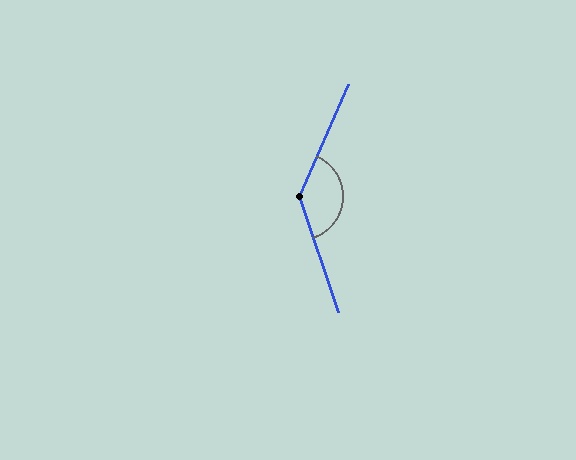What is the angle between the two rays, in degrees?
Approximately 138 degrees.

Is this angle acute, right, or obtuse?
It is obtuse.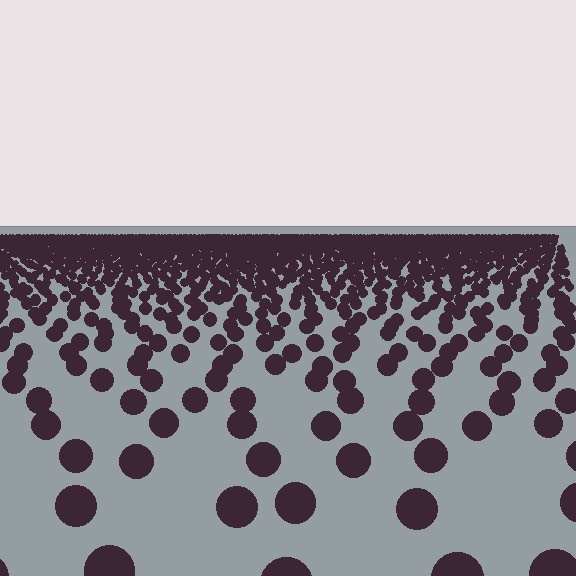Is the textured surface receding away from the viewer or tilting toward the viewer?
The surface is receding away from the viewer. Texture elements get smaller and denser toward the top.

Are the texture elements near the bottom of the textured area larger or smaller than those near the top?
Larger. Near the bottom, elements are closer to the viewer and appear at a bigger on-screen size.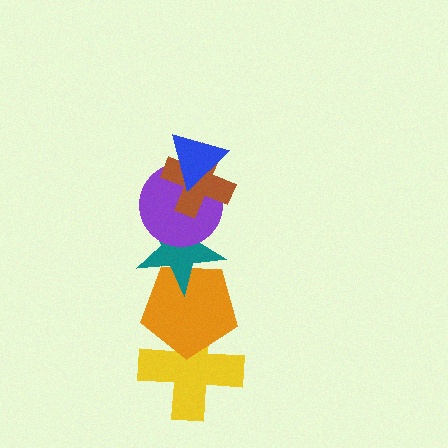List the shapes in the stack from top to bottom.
From top to bottom: the blue triangle, the brown cross, the purple circle, the teal star, the orange pentagon, the yellow cross.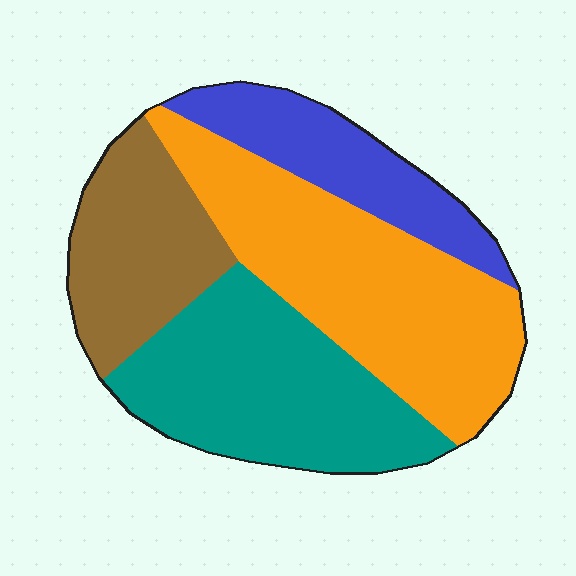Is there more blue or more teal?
Teal.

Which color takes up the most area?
Orange, at roughly 35%.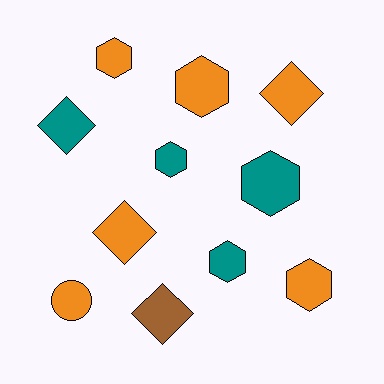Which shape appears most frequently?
Hexagon, with 6 objects.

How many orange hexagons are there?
There are 3 orange hexagons.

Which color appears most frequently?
Orange, with 6 objects.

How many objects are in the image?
There are 11 objects.